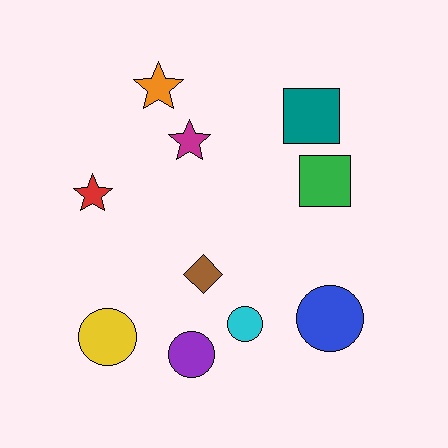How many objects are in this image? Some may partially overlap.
There are 10 objects.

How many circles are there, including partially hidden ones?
There are 4 circles.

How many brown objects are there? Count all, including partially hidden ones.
There is 1 brown object.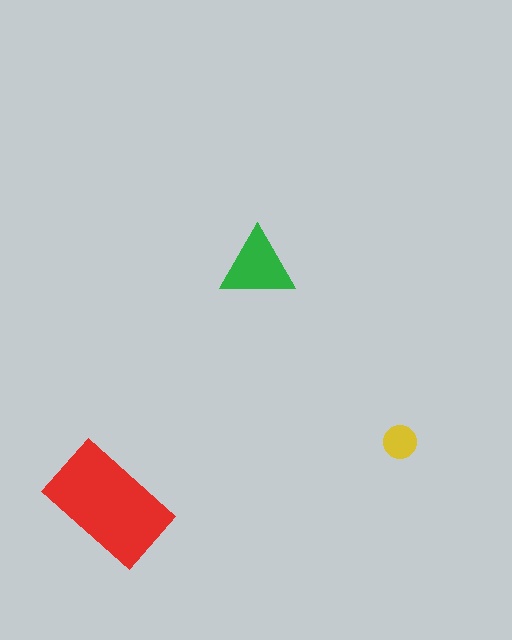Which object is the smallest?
The yellow circle.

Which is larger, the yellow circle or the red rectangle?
The red rectangle.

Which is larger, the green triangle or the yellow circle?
The green triangle.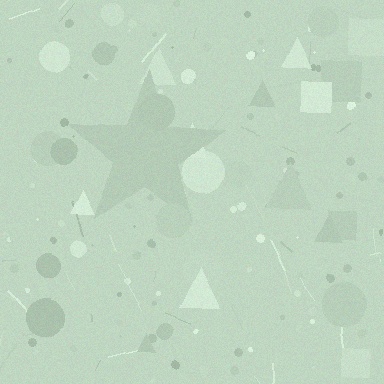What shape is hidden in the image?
A star is hidden in the image.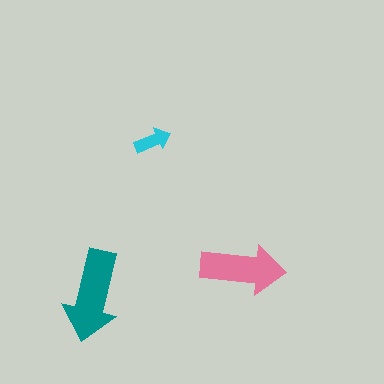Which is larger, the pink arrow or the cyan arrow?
The pink one.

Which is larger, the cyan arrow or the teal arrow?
The teal one.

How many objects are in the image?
There are 3 objects in the image.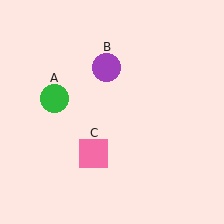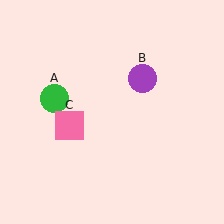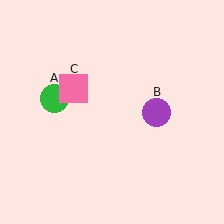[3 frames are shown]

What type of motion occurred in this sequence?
The purple circle (object B), pink square (object C) rotated clockwise around the center of the scene.